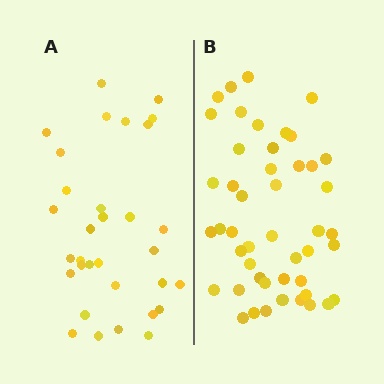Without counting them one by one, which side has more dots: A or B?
Region B (the right region) has more dots.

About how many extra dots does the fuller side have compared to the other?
Region B has approximately 15 more dots than region A.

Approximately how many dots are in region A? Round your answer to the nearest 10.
About 30 dots. (The exact count is 32, which rounds to 30.)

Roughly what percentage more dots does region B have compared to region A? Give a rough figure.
About 45% more.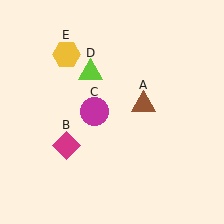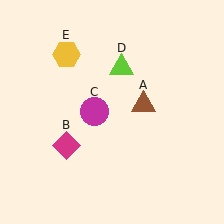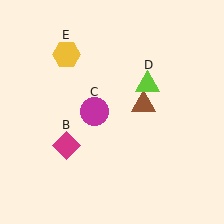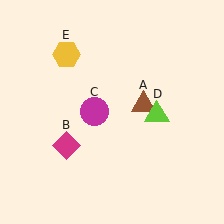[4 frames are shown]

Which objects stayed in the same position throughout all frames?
Brown triangle (object A) and magenta diamond (object B) and magenta circle (object C) and yellow hexagon (object E) remained stationary.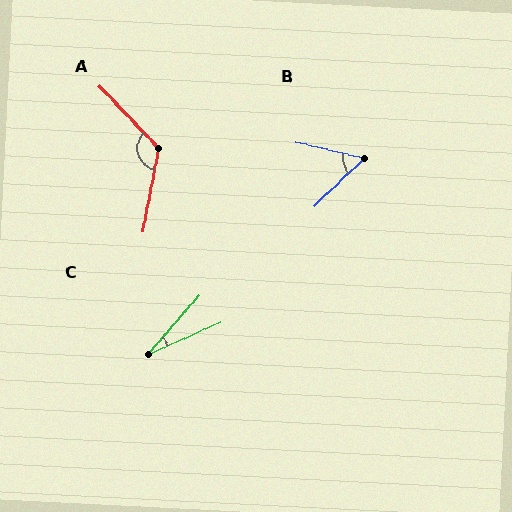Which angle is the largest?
A, at approximately 126 degrees.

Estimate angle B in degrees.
Approximately 57 degrees.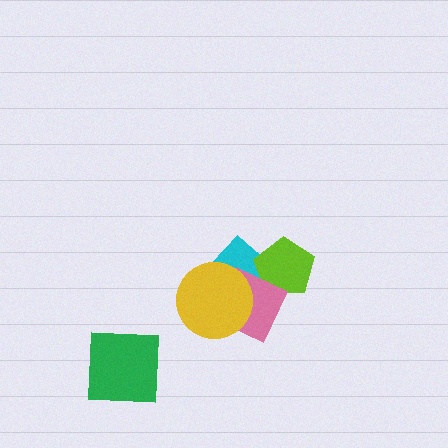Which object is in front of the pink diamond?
The yellow circle is in front of the pink diamond.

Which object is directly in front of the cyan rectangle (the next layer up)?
The lime pentagon is directly in front of the cyan rectangle.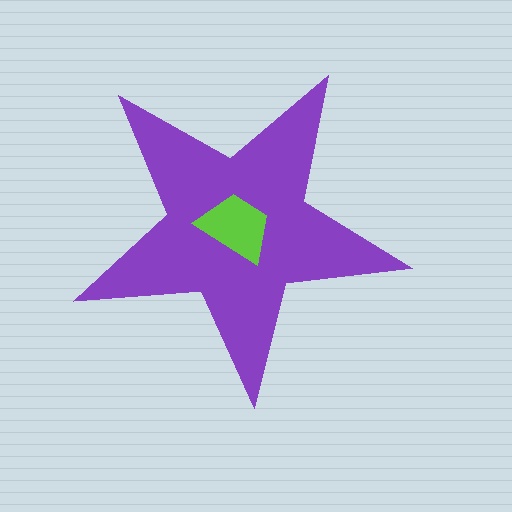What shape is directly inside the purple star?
The lime trapezoid.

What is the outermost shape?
The purple star.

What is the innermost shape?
The lime trapezoid.